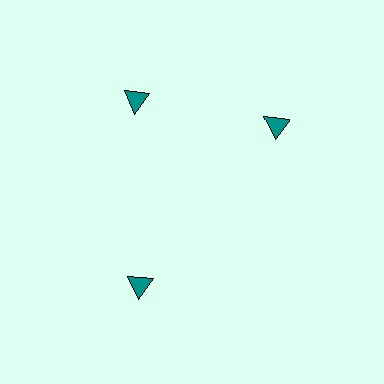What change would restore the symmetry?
The symmetry would be restored by rotating it back into even spacing with its neighbors so that all 3 triangles sit at equal angles and equal distance from the center.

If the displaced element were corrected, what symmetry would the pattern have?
It would have 3-fold rotational symmetry — the pattern would map onto itself every 120 degrees.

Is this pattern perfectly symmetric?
No. The 3 teal triangles are arranged in a ring, but one element near the 3 o'clock position is rotated out of alignment along the ring, breaking the 3-fold rotational symmetry.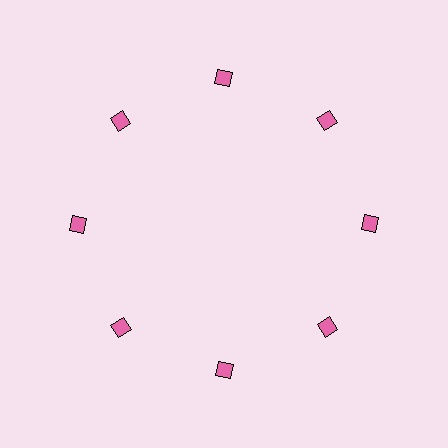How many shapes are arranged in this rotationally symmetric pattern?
There are 8 shapes, arranged in 8 groups of 1.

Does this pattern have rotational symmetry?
Yes, this pattern has 8-fold rotational symmetry. It looks the same after rotating 45 degrees around the center.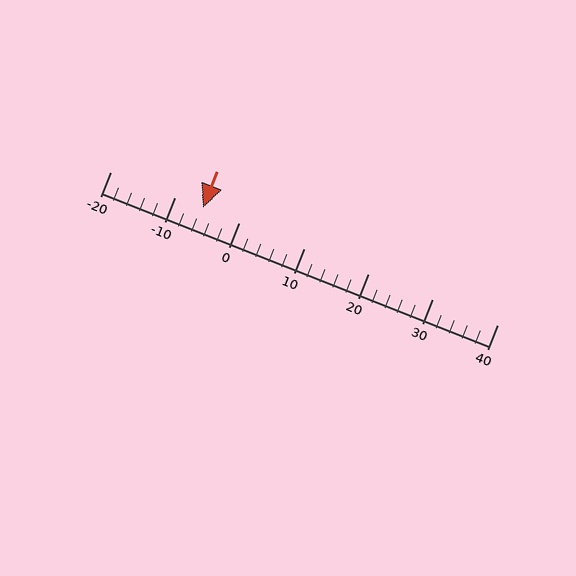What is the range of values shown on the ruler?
The ruler shows values from -20 to 40.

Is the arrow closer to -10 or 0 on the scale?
The arrow is closer to -10.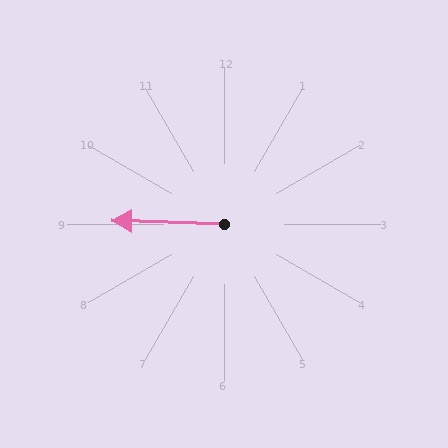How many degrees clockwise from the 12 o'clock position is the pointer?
Approximately 272 degrees.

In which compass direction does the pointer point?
West.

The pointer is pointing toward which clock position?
Roughly 9 o'clock.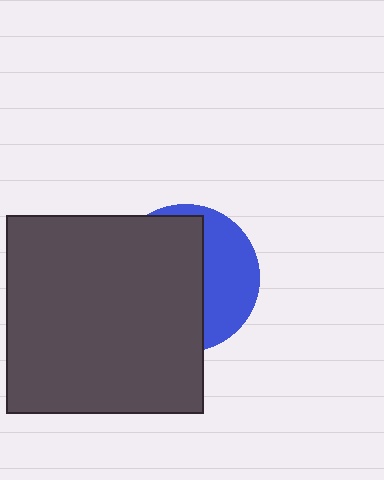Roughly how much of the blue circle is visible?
A small part of it is visible (roughly 38%).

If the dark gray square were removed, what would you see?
You would see the complete blue circle.